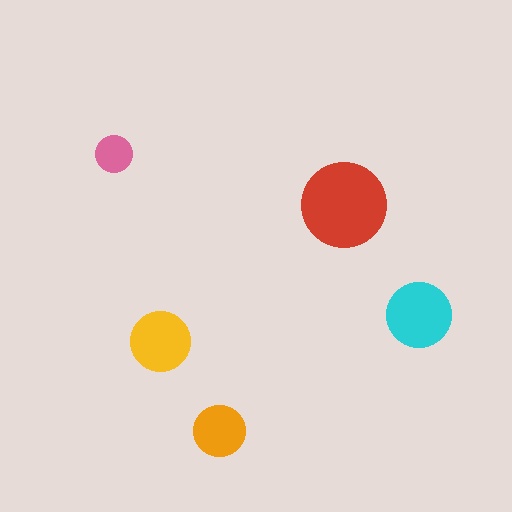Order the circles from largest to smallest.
the red one, the cyan one, the yellow one, the orange one, the pink one.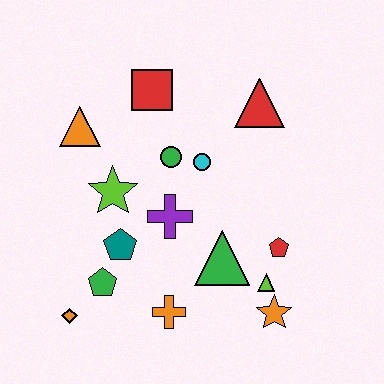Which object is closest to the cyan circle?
The green circle is closest to the cyan circle.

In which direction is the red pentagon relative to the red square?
The red pentagon is below the red square.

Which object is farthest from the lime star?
The orange star is farthest from the lime star.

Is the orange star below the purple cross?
Yes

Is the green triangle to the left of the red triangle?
Yes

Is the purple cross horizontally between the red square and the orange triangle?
No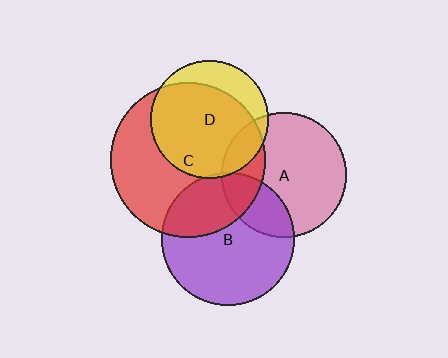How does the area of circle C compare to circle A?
Approximately 1.5 times.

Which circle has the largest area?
Circle C (red).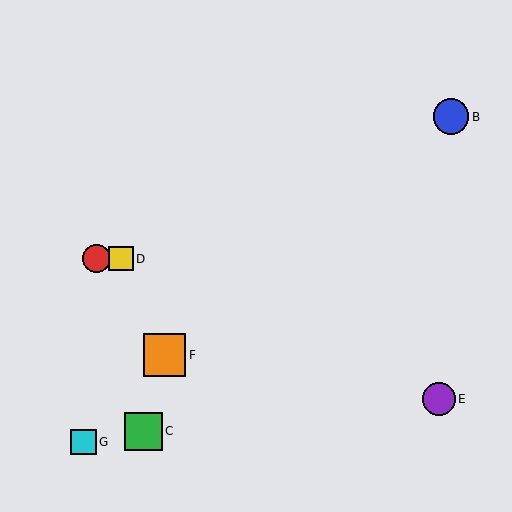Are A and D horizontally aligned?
Yes, both are at y≈259.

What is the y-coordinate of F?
Object F is at y≈355.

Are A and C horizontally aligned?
No, A is at y≈259 and C is at y≈431.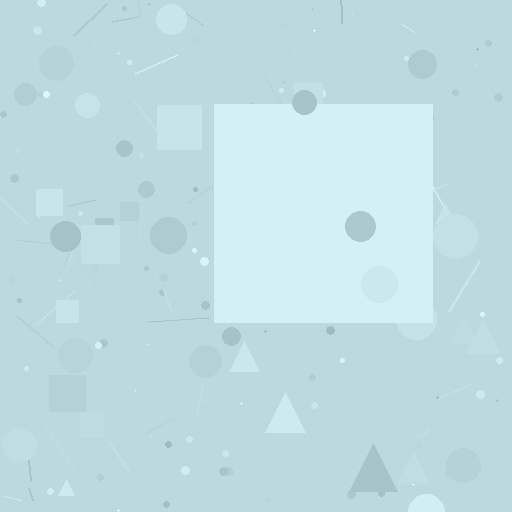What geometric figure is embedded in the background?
A square is embedded in the background.